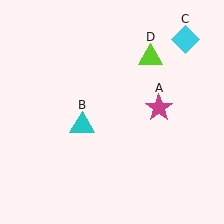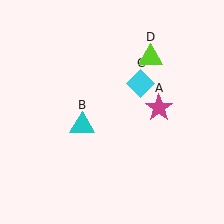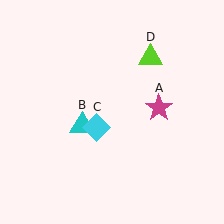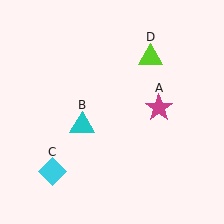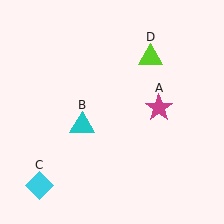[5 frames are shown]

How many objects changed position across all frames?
1 object changed position: cyan diamond (object C).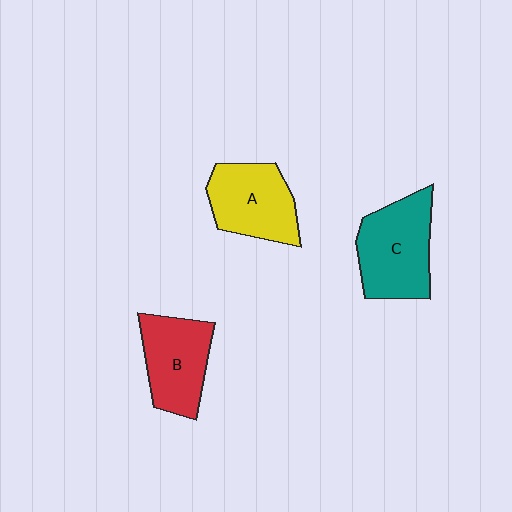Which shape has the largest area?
Shape C (teal).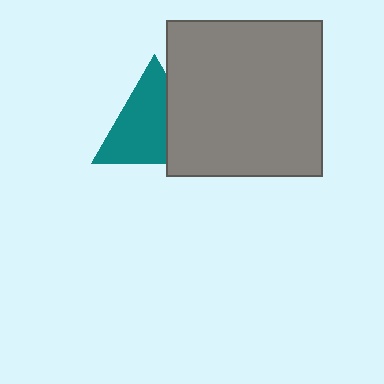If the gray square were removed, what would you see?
You would see the complete teal triangle.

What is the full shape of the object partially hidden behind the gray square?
The partially hidden object is a teal triangle.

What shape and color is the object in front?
The object in front is a gray square.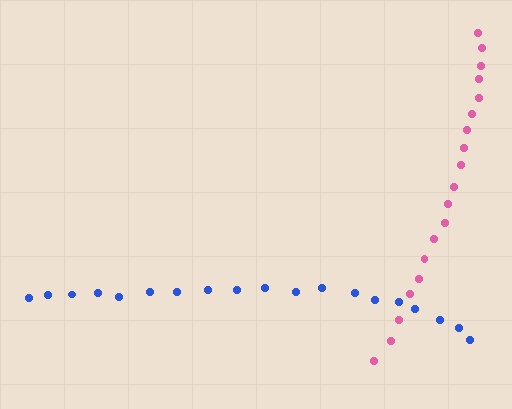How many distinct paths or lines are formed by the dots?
There are 2 distinct paths.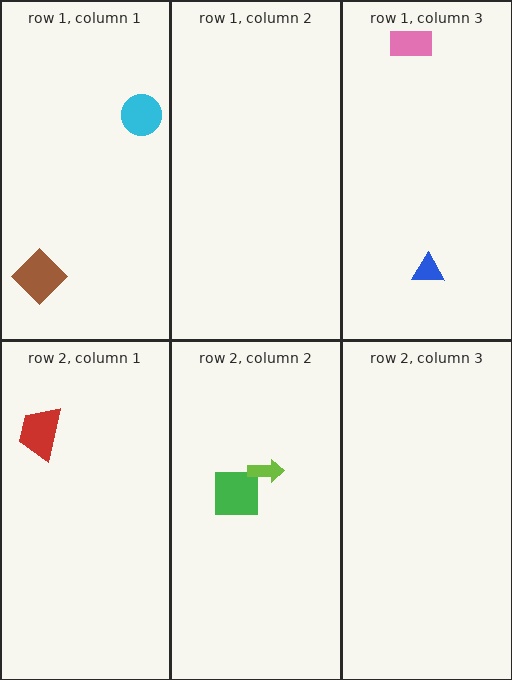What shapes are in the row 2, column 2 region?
The green square, the lime arrow.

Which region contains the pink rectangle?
The row 1, column 3 region.